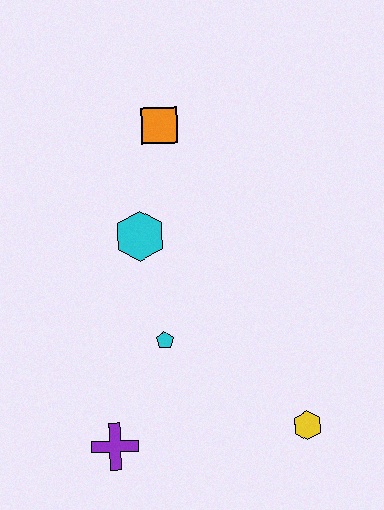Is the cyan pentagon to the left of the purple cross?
No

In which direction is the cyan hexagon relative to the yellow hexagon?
The cyan hexagon is above the yellow hexagon.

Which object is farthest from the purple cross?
The orange square is farthest from the purple cross.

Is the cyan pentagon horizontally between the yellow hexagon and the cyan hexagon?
Yes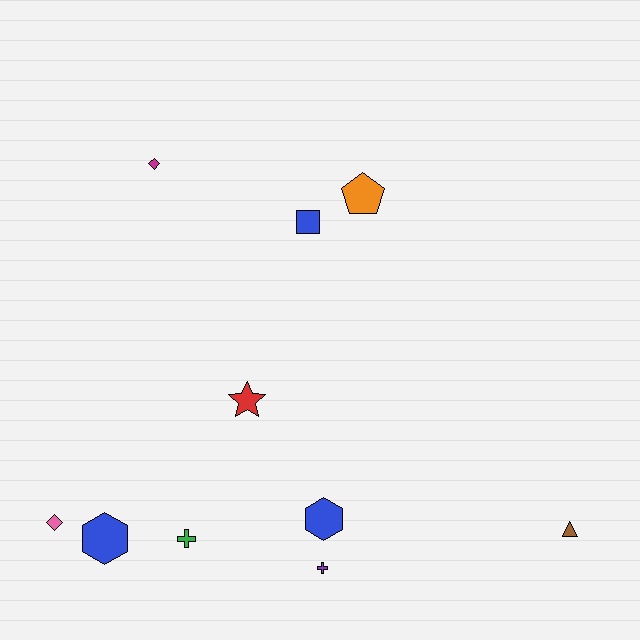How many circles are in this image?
There are no circles.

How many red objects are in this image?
There is 1 red object.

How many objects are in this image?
There are 10 objects.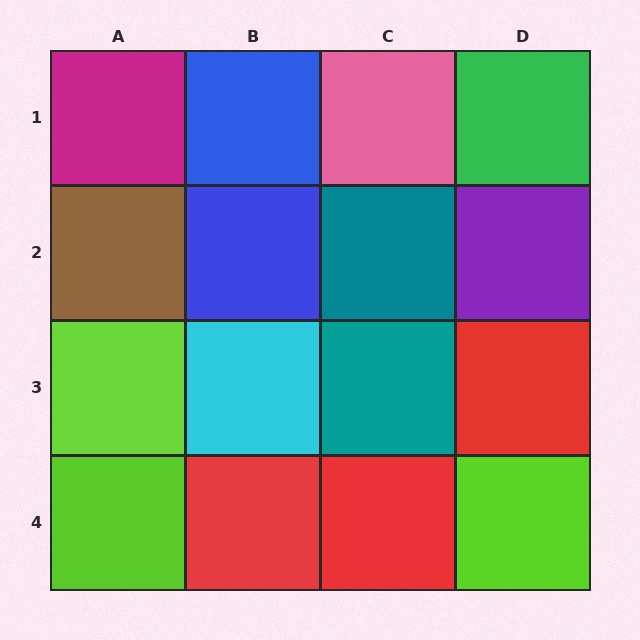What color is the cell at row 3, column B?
Cyan.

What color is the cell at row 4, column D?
Lime.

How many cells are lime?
3 cells are lime.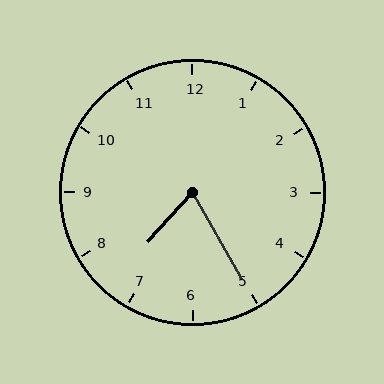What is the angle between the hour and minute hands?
Approximately 72 degrees.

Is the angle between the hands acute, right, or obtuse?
It is acute.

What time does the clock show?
7:25.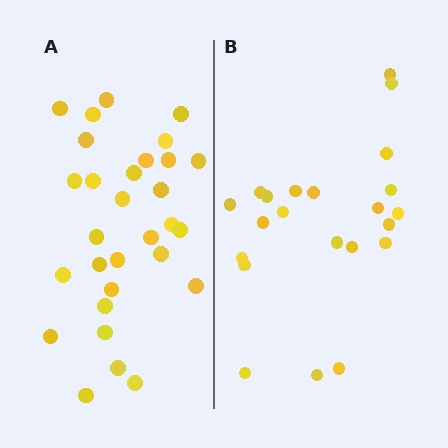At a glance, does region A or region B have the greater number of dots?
Region A (the left region) has more dots.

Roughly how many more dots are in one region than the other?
Region A has roughly 8 or so more dots than region B.